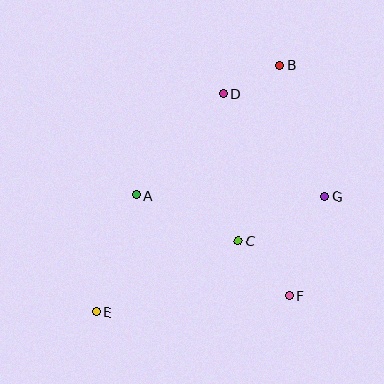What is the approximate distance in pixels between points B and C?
The distance between B and C is approximately 181 pixels.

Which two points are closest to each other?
Points B and D are closest to each other.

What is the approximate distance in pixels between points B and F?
The distance between B and F is approximately 231 pixels.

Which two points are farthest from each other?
Points B and E are farthest from each other.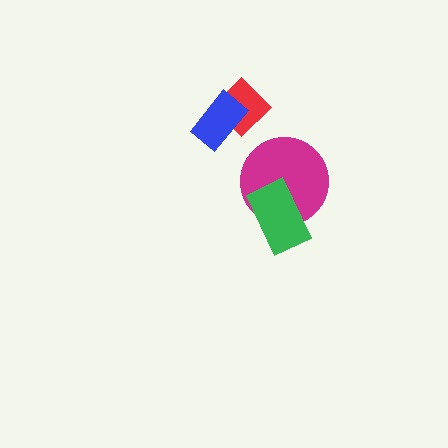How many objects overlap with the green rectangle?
1 object overlaps with the green rectangle.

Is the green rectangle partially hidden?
No, no other shape covers it.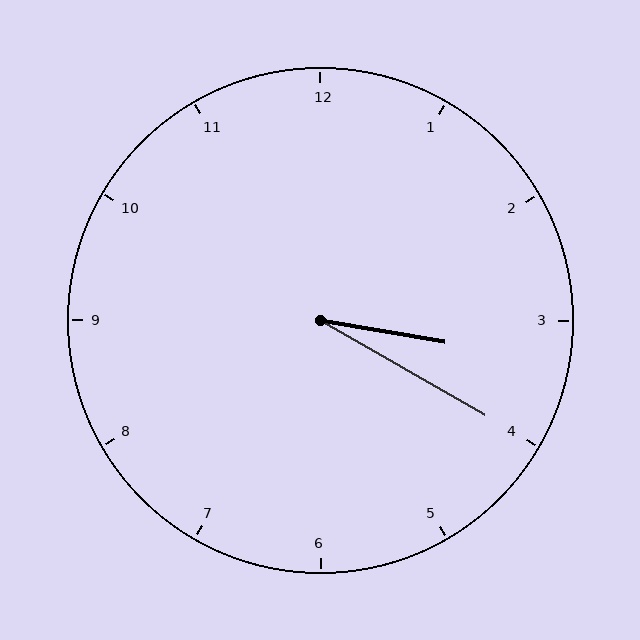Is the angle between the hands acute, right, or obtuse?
It is acute.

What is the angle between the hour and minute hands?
Approximately 20 degrees.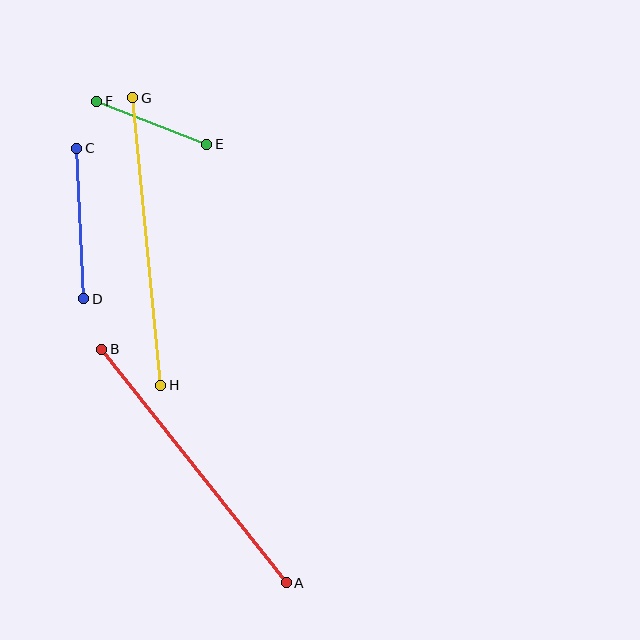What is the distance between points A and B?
The distance is approximately 298 pixels.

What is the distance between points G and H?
The distance is approximately 289 pixels.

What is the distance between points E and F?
The distance is approximately 118 pixels.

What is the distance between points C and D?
The distance is approximately 151 pixels.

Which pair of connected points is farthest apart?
Points A and B are farthest apart.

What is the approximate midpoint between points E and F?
The midpoint is at approximately (152, 123) pixels.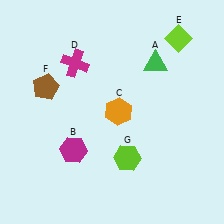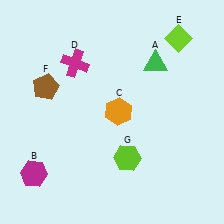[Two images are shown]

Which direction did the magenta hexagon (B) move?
The magenta hexagon (B) moved left.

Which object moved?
The magenta hexagon (B) moved left.